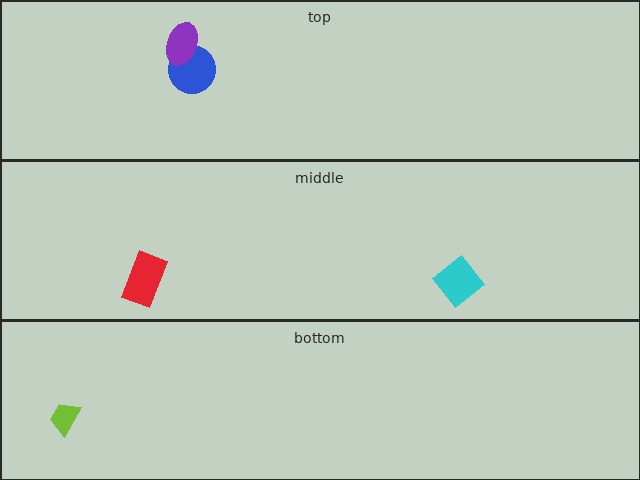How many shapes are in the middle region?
2.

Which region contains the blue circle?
The top region.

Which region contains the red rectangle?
The middle region.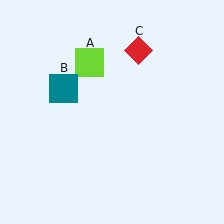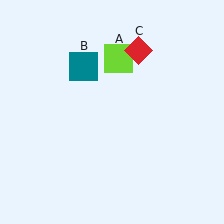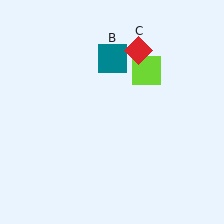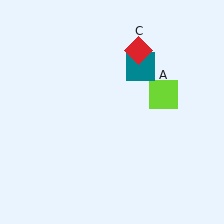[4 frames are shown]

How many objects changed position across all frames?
2 objects changed position: lime square (object A), teal square (object B).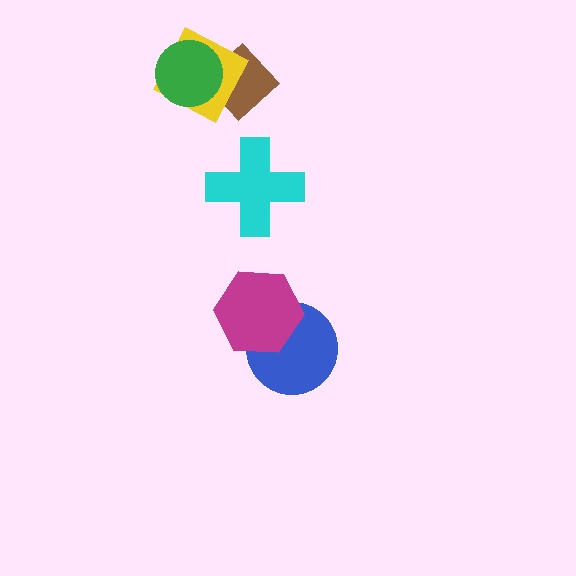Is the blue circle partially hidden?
Yes, it is partially covered by another shape.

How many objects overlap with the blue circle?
1 object overlaps with the blue circle.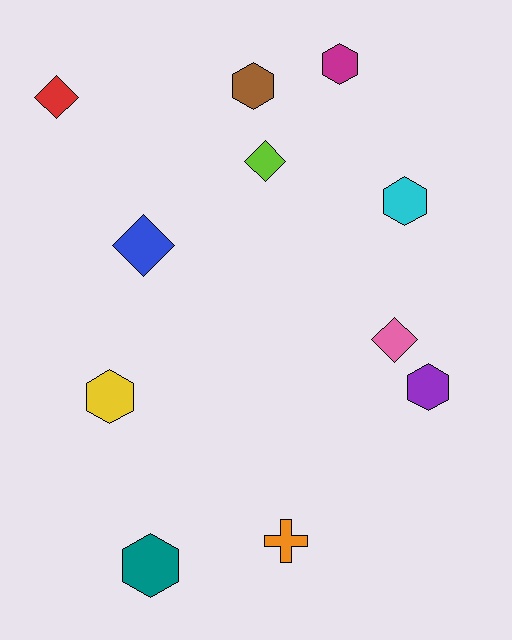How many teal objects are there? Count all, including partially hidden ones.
There is 1 teal object.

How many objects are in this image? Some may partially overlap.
There are 11 objects.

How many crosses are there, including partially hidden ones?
There is 1 cross.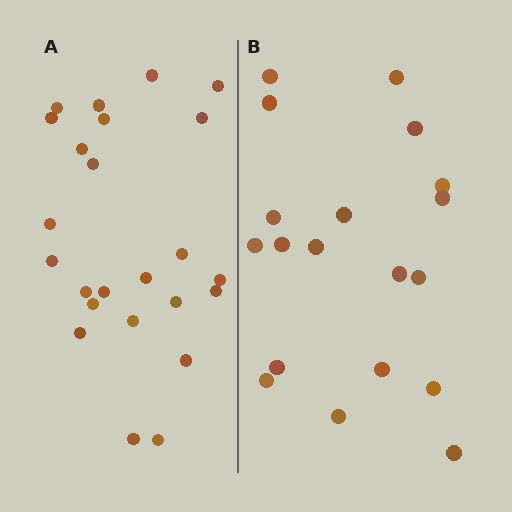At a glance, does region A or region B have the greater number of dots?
Region A (the left region) has more dots.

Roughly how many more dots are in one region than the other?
Region A has about 5 more dots than region B.